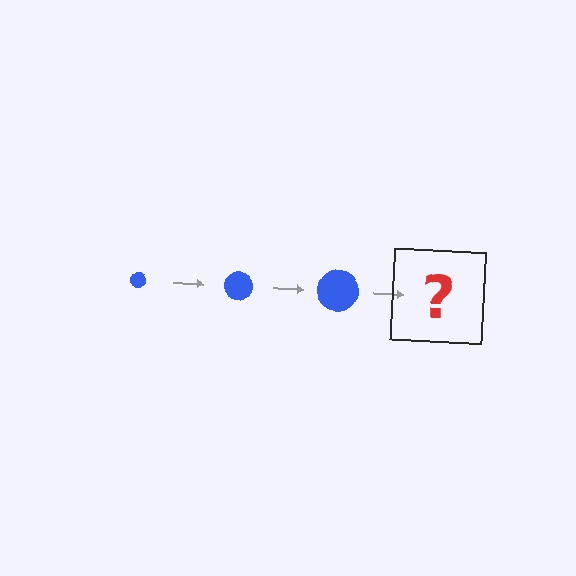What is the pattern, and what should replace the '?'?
The pattern is that the circle gets progressively larger each step. The '?' should be a blue circle, larger than the previous one.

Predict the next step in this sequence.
The next step is a blue circle, larger than the previous one.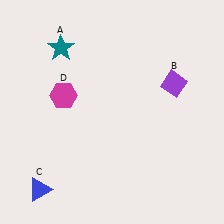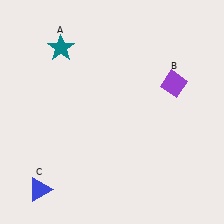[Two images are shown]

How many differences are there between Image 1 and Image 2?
There is 1 difference between the two images.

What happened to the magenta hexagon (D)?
The magenta hexagon (D) was removed in Image 2. It was in the top-left area of Image 1.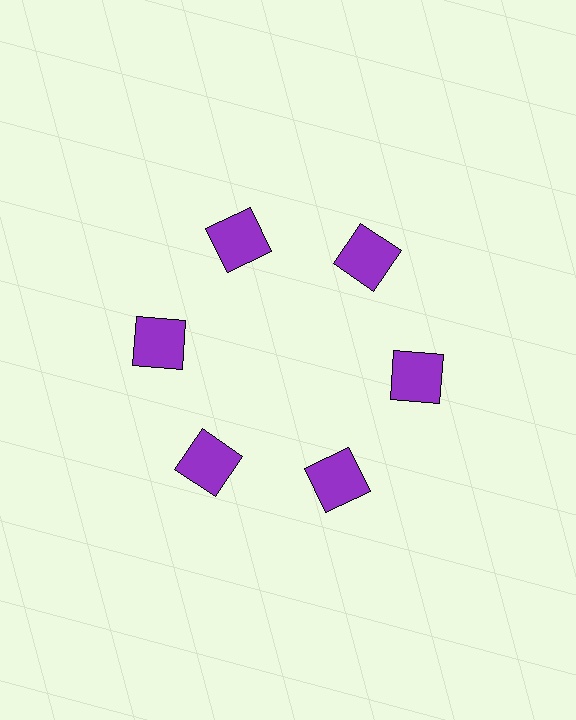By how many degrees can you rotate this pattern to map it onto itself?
The pattern maps onto itself every 60 degrees of rotation.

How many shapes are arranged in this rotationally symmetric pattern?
There are 6 shapes, arranged in 6 groups of 1.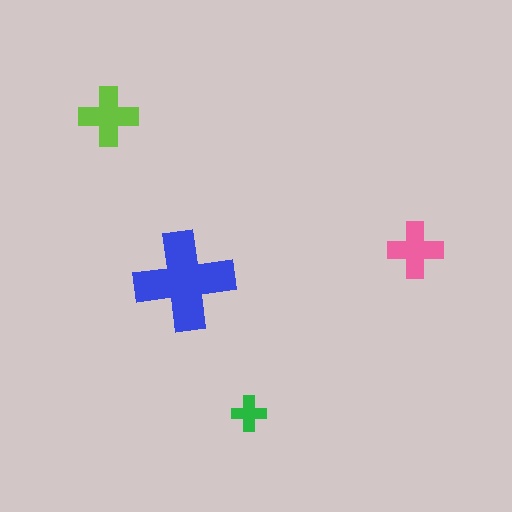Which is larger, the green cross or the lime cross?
The lime one.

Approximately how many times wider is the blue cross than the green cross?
About 3 times wider.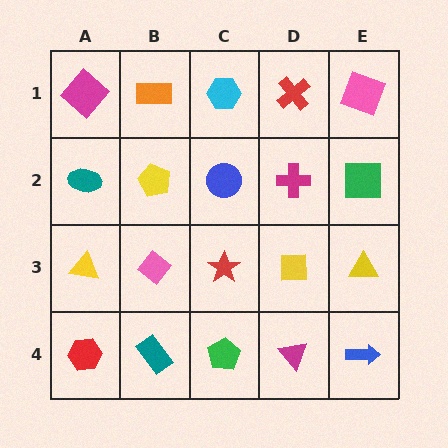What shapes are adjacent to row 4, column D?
A yellow square (row 3, column D), a green pentagon (row 4, column C), a blue arrow (row 4, column E).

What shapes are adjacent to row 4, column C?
A red star (row 3, column C), a teal rectangle (row 4, column B), a magenta triangle (row 4, column D).